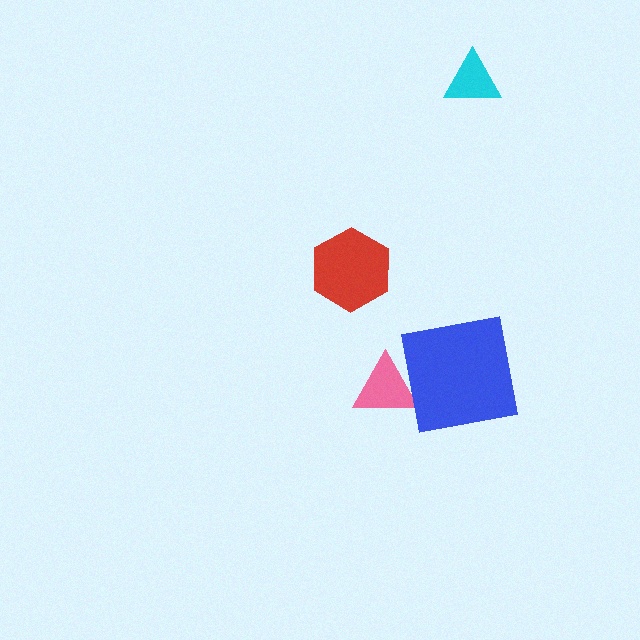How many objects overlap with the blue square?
1 object overlaps with the blue square.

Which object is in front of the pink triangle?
The blue square is in front of the pink triangle.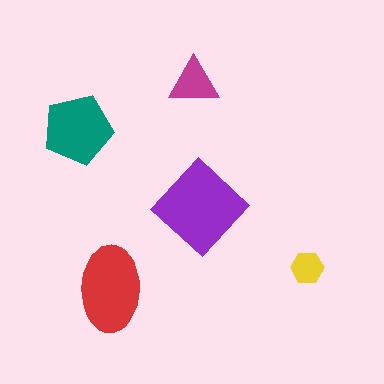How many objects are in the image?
There are 5 objects in the image.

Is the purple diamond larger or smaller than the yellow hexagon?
Larger.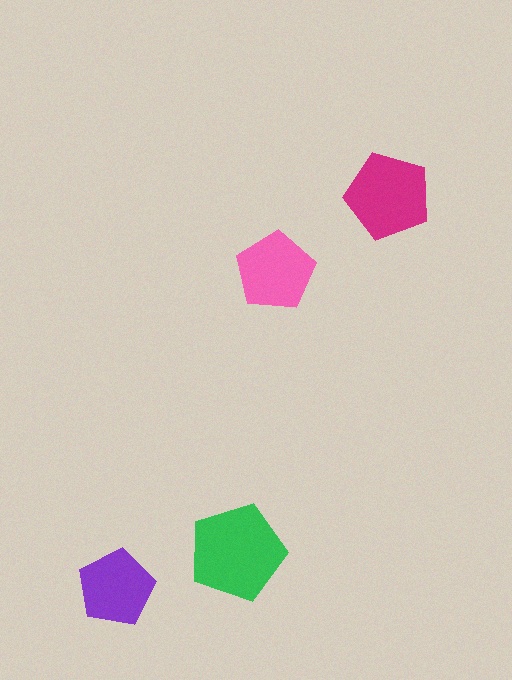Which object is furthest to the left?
The purple pentagon is leftmost.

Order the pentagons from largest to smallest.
the green one, the magenta one, the pink one, the purple one.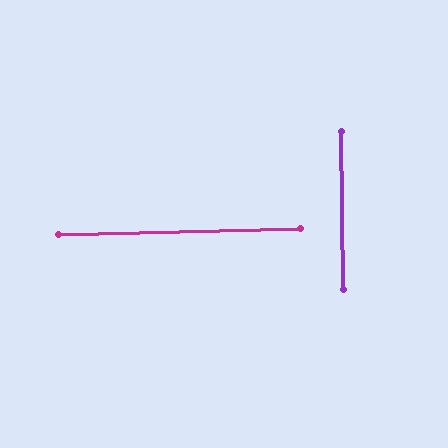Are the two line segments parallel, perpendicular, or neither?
Perpendicular — they meet at approximately 89°.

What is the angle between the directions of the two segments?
Approximately 89 degrees.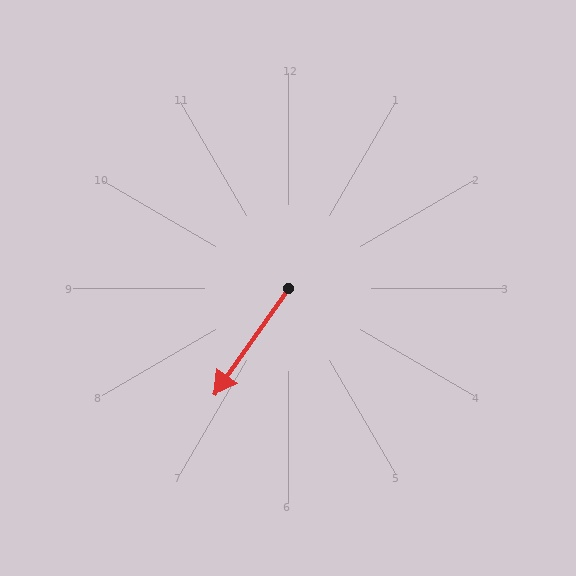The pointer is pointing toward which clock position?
Roughly 7 o'clock.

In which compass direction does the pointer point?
Southwest.